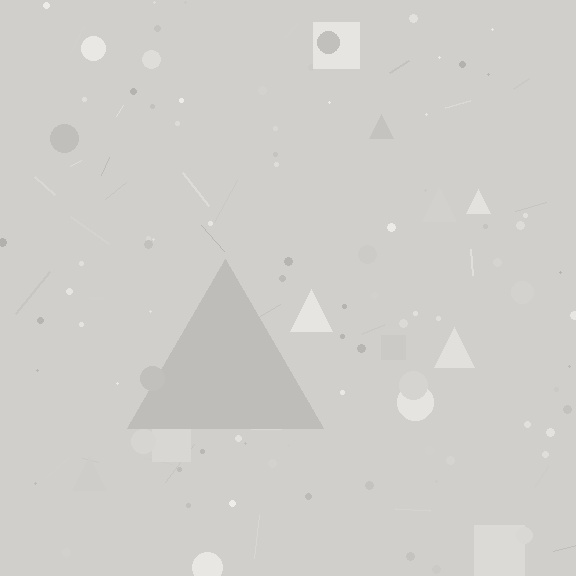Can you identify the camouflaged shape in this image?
The camouflaged shape is a triangle.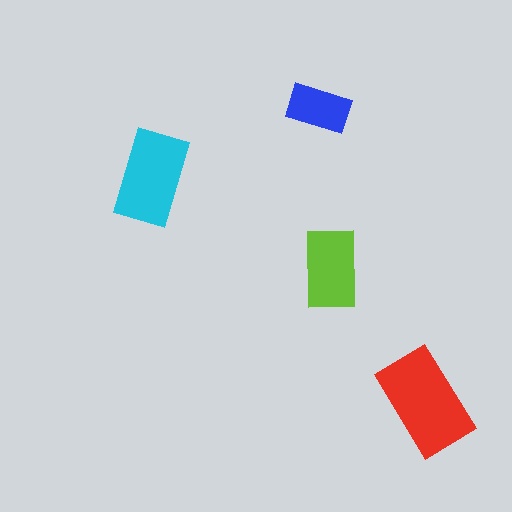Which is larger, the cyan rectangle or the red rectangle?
The red one.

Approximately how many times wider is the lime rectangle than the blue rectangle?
About 1.5 times wider.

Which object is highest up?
The blue rectangle is topmost.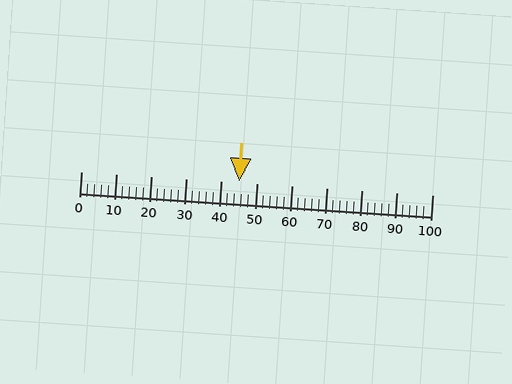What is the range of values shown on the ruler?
The ruler shows values from 0 to 100.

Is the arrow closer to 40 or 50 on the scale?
The arrow is closer to 50.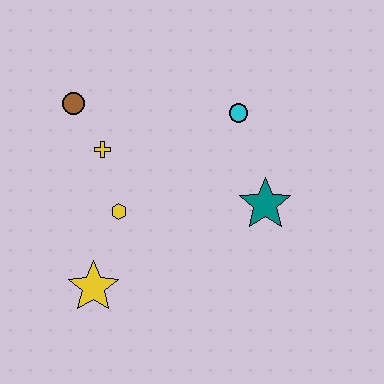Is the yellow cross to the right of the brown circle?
Yes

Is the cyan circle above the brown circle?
No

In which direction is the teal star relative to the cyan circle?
The teal star is below the cyan circle.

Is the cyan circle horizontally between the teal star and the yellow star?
Yes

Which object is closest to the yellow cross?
The brown circle is closest to the yellow cross.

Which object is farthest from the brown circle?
The teal star is farthest from the brown circle.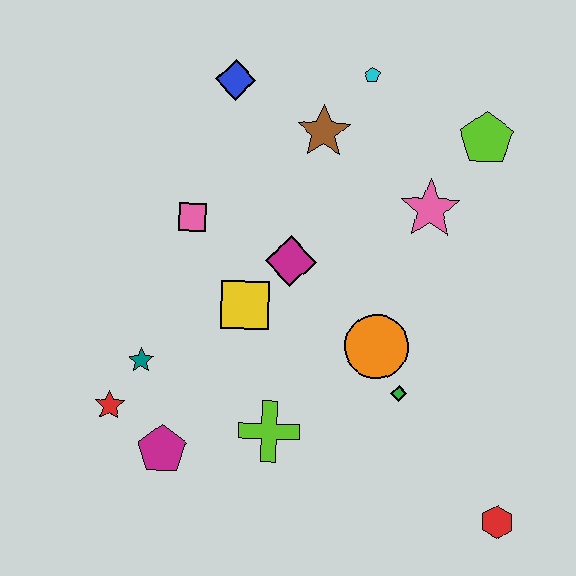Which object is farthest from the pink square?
The red hexagon is farthest from the pink square.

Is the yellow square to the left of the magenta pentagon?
No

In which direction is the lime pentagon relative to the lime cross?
The lime pentagon is above the lime cross.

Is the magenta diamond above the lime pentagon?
No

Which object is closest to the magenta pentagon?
The red star is closest to the magenta pentagon.